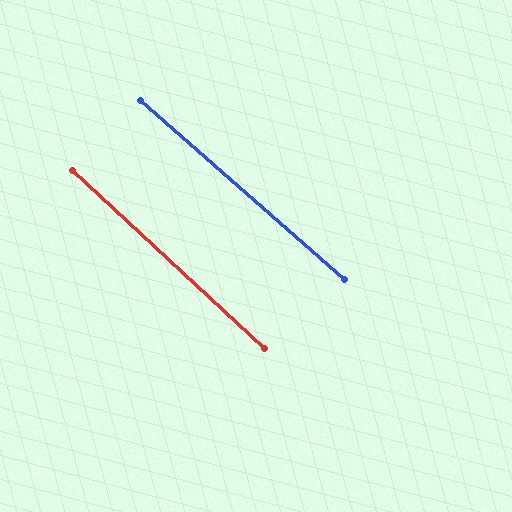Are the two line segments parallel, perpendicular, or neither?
Parallel — their directions differ by only 1.4°.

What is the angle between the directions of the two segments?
Approximately 1 degree.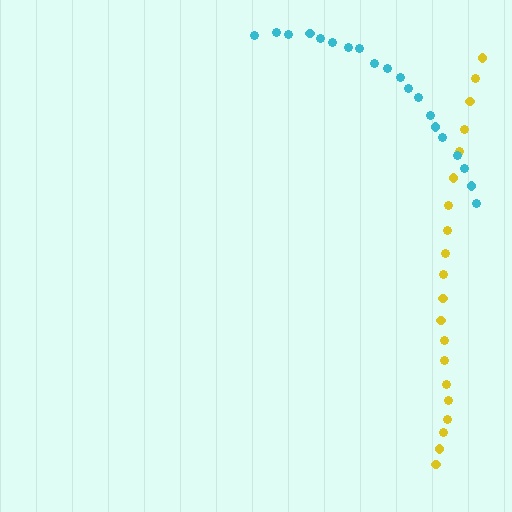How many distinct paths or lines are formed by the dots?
There are 2 distinct paths.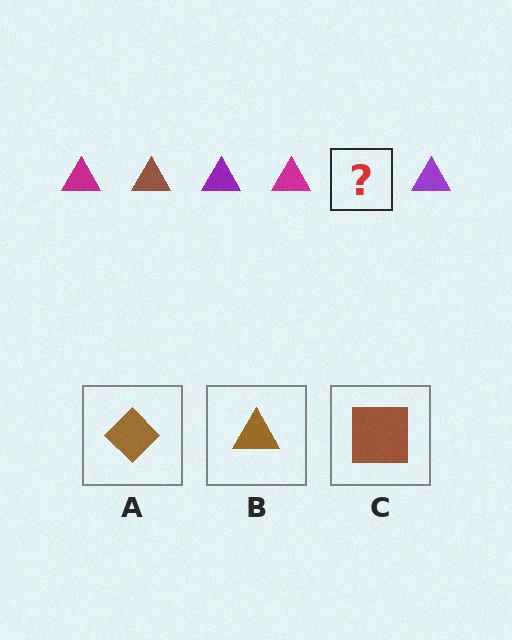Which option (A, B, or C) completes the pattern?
B.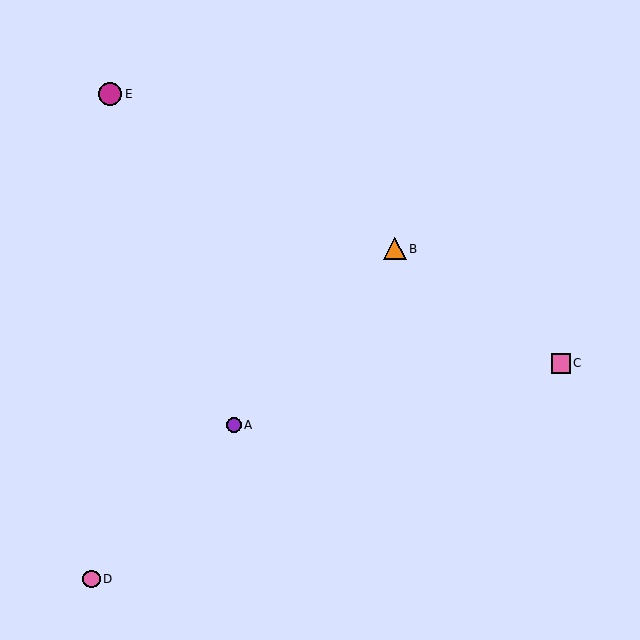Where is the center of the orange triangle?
The center of the orange triangle is at (395, 249).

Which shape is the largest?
The magenta circle (labeled E) is the largest.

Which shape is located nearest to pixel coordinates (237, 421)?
The purple circle (labeled A) at (234, 425) is nearest to that location.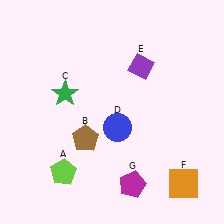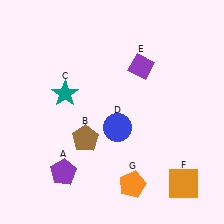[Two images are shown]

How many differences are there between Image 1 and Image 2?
There are 3 differences between the two images.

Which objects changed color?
A changed from lime to purple. C changed from green to teal. G changed from magenta to orange.